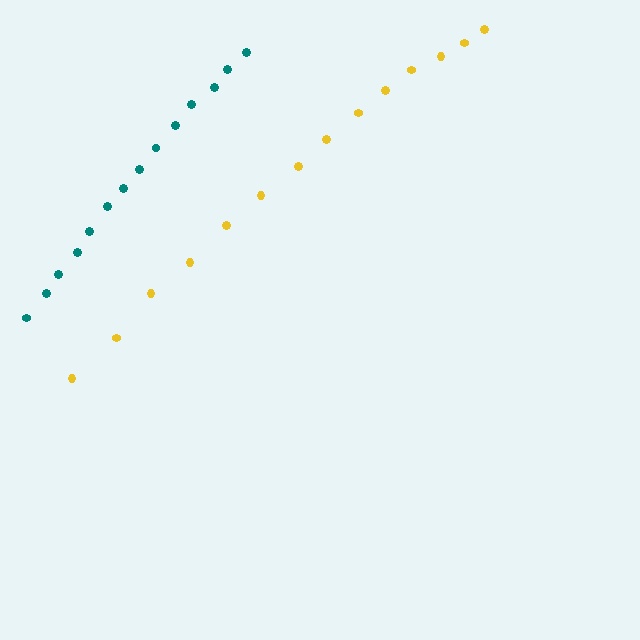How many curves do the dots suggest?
There are 2 distinct paths.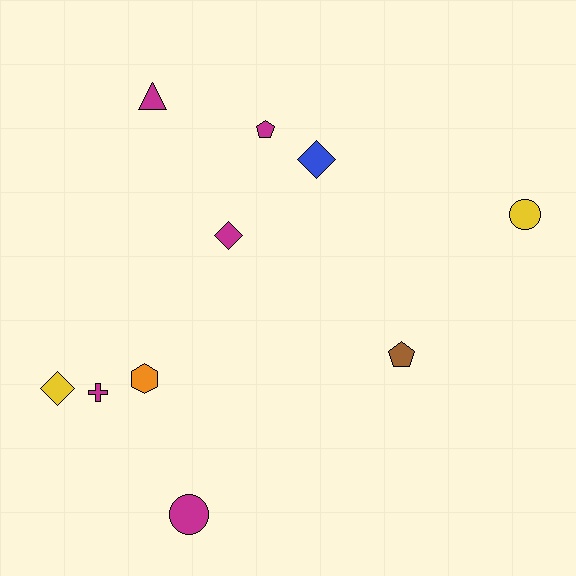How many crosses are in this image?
There is 1 cross.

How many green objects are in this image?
There are no green objects.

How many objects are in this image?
There are 10 objects.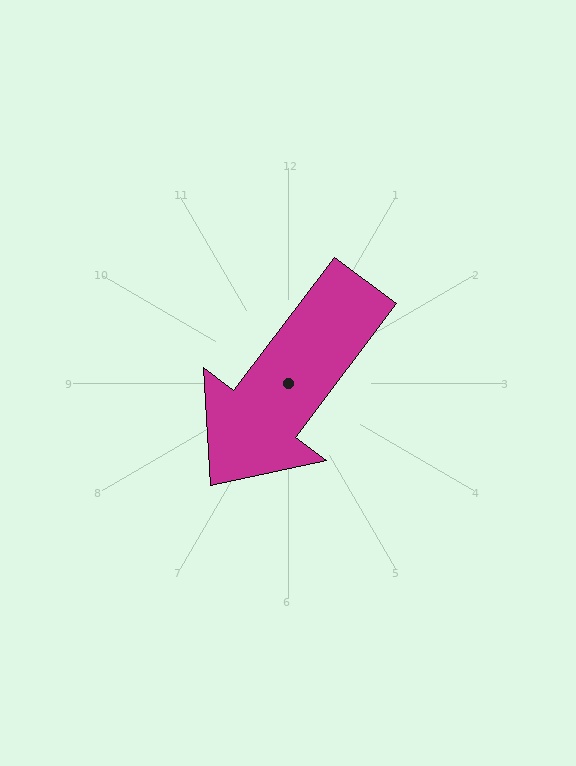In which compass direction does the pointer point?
Southwest.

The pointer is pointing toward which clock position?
Roughly 7 o'clock.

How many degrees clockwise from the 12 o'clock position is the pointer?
Approximately 217 degrees.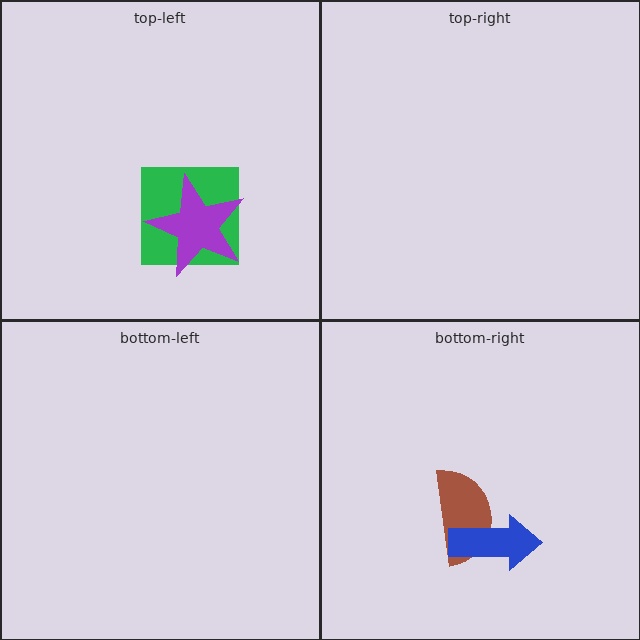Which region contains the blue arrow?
The bottom-right region.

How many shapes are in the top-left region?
2.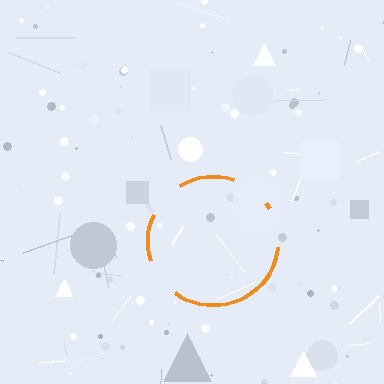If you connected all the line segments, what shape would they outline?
They would outline a circle.